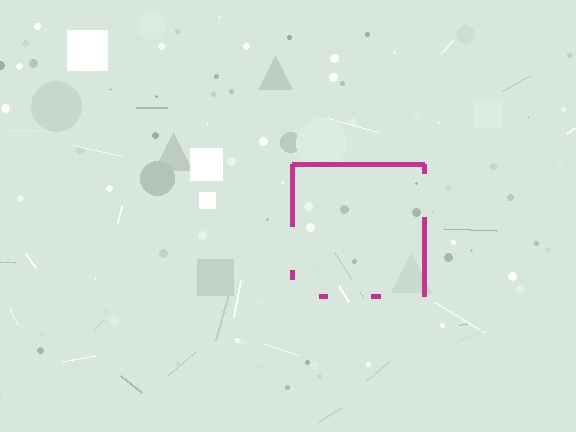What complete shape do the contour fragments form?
The contour fragments form a square.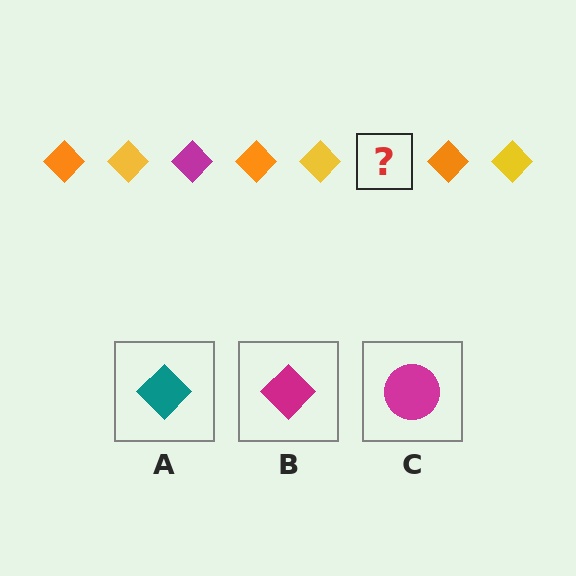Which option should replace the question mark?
Option B.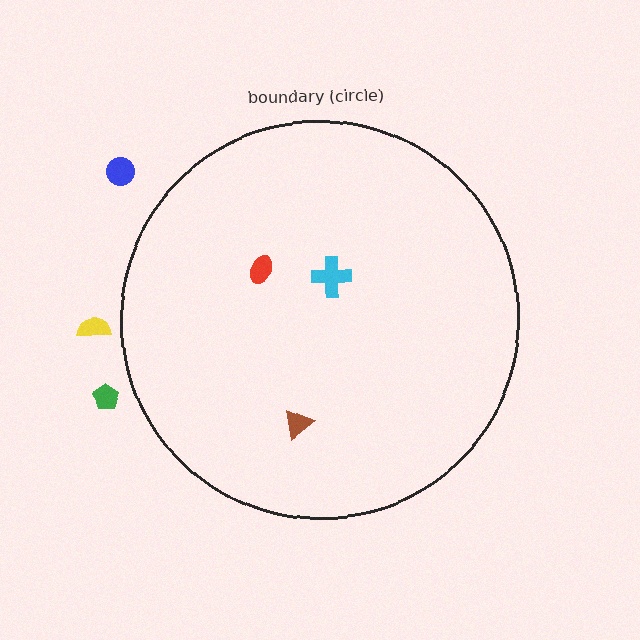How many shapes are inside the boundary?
3 inside, 3 outside.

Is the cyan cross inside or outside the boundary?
Inside.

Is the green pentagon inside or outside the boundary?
Outside.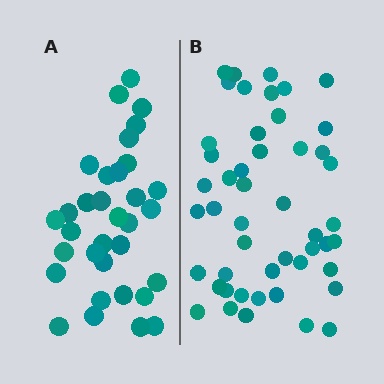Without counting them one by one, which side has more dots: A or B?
Region B (the right region) has more dots.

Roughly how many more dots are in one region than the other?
Region B has approximately 15 more dots than region A.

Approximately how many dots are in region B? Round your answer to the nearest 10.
About 50 dots. (The exact count is 48, which rounds to 50.)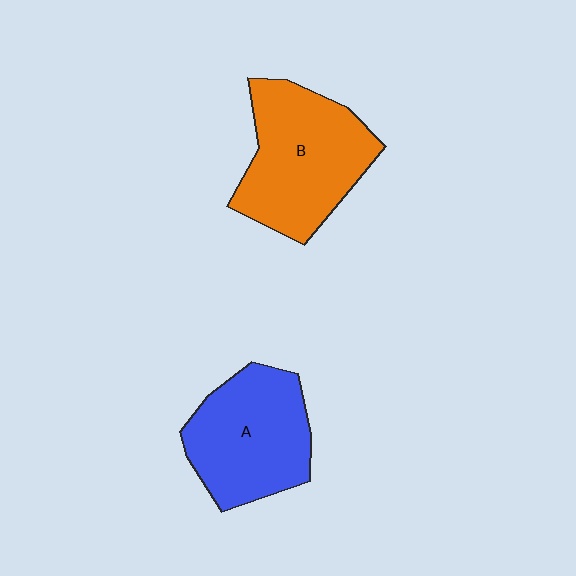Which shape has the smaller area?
Shape A (blue).